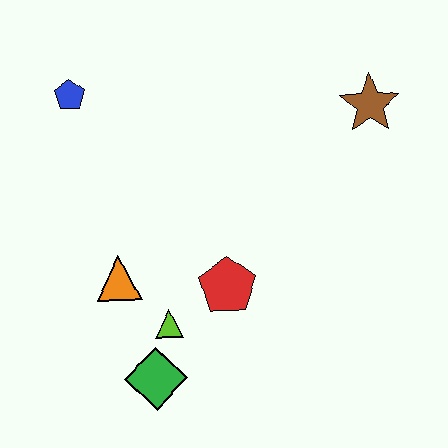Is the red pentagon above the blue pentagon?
No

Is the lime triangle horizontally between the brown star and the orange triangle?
Yes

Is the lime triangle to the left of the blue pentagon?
No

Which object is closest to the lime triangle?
The green diamond is closest to the lime triangle.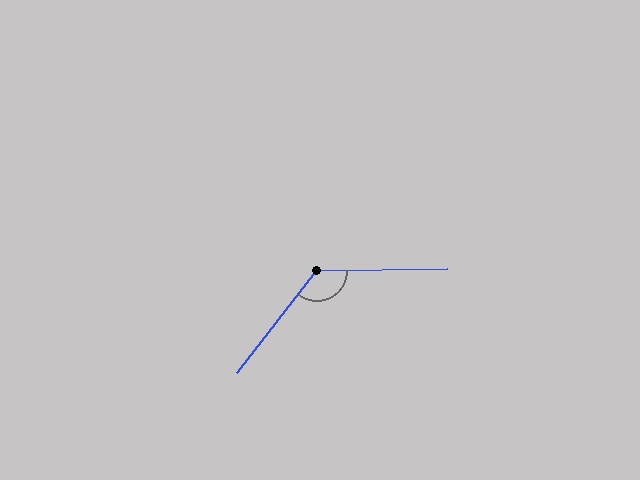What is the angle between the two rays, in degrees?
Approximately 129 degrees.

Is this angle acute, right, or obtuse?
It is obtuse.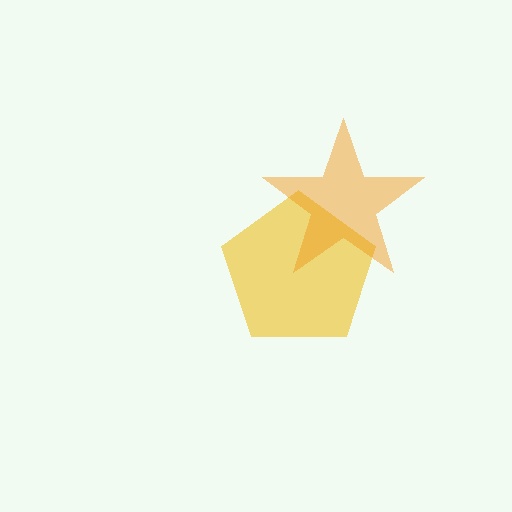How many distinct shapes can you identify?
There are 2 distinct shapes: a yellow pentagon, an orange star.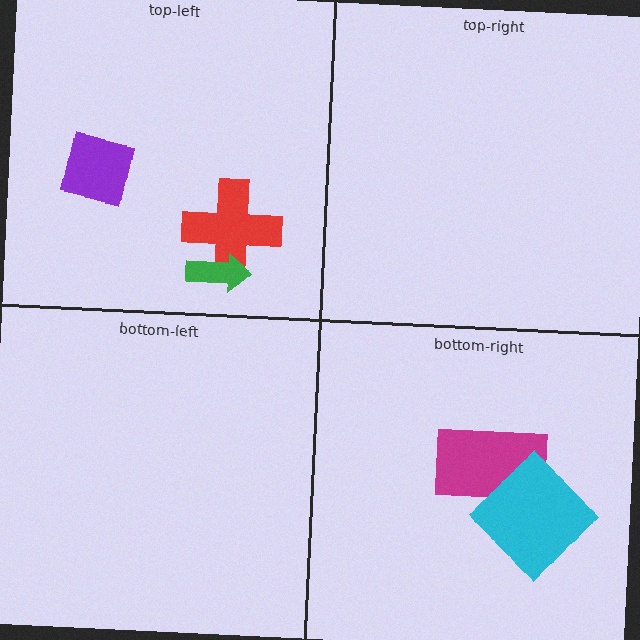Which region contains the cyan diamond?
The bottom-right region.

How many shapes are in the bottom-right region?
2.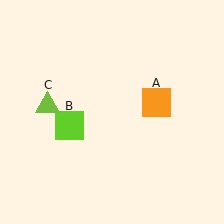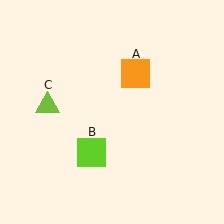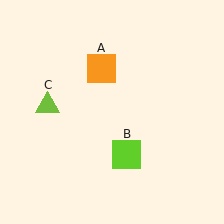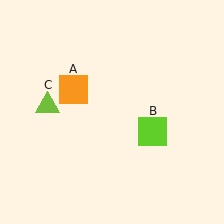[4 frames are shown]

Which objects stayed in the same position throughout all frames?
Lime triangle (object C) remained stationary.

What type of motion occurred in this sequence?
The orange square (object A), lime square (object B) rotated counterclockwise around the center of the scene.